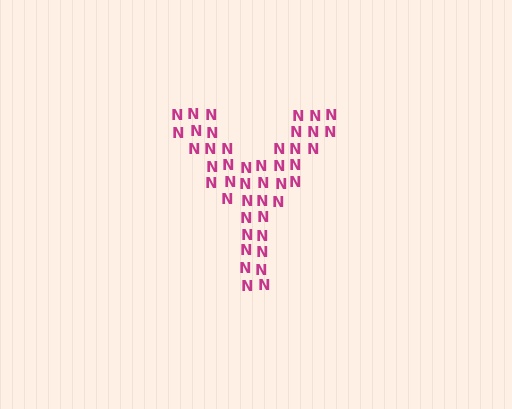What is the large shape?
The large shape is the letter Y.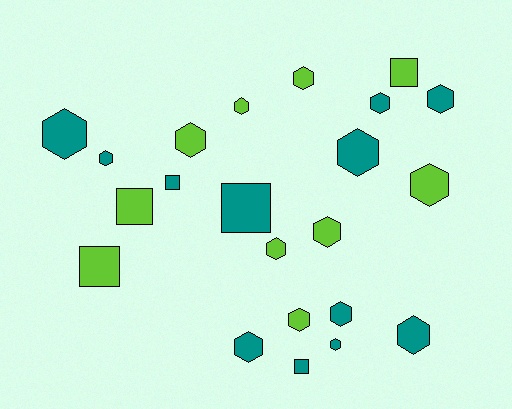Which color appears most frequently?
Teal, with 12 objects.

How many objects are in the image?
There are 22 objects.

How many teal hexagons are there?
There are 9 teal hexagons.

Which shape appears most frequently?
Hexagon, with 16 objects.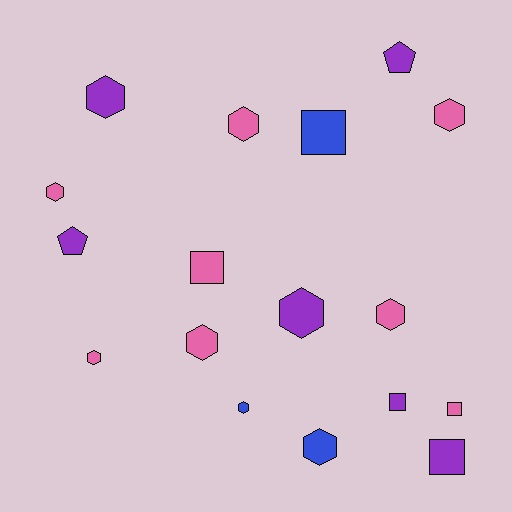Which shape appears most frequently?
Hexagon, with 10 objects.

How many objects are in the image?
There are 17 objects.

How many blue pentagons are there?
There are no blue pentagons.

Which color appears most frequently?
Pink, with 8 objects.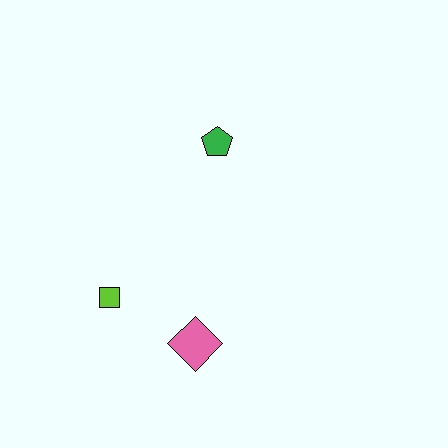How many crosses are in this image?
There are no crosses.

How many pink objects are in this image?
There is 1 pink object.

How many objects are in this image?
There are 3 objects.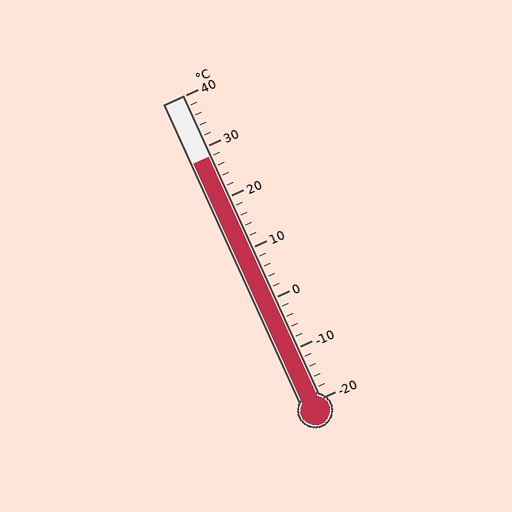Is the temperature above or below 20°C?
The temperature is above 20°C.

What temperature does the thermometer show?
The thermometer shows approximately 28°C.